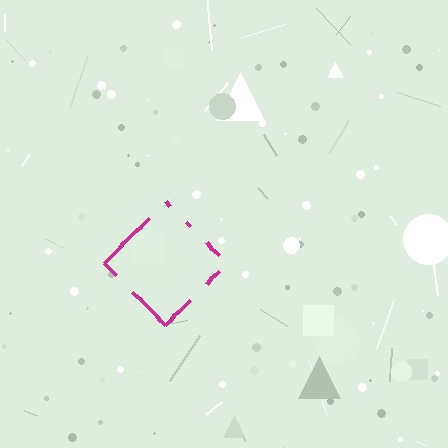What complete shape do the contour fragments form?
The contour fragments form a diamond.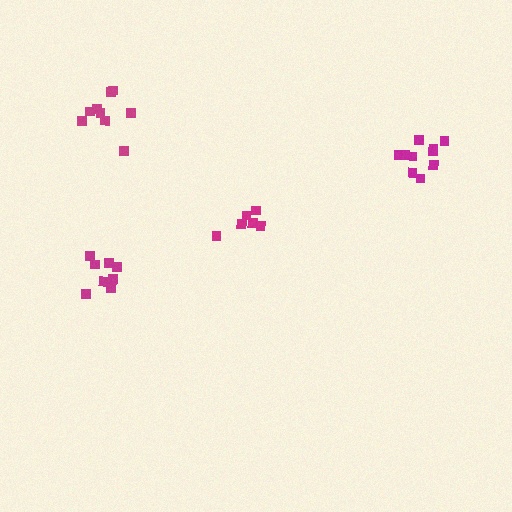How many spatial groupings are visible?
There are 4 spatial groupings.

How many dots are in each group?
Group 1: 9 dots, Group 2: 6 dots, Group 3: 8 dots, Group 4: 10 dots (33 total).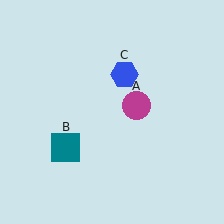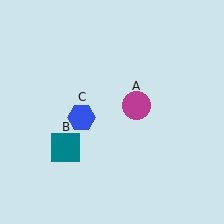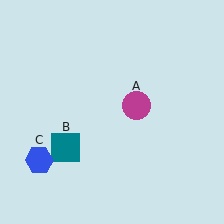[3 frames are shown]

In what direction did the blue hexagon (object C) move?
The blue hexagon (object C) moved down and to the left.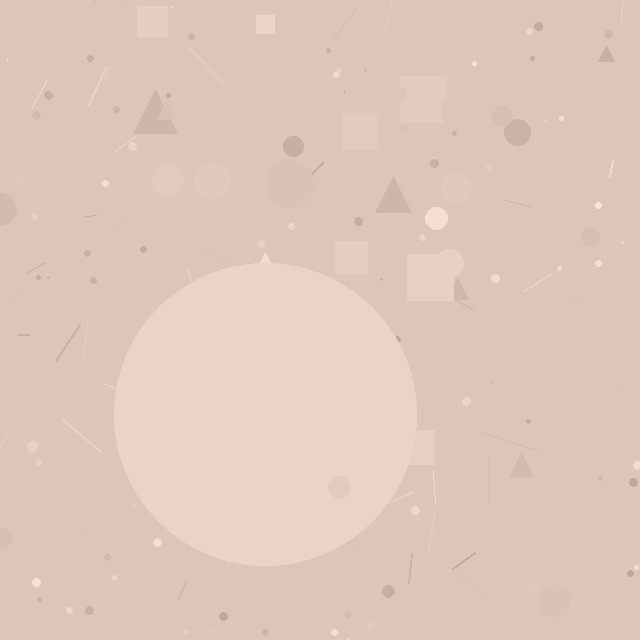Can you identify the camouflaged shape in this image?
The camouflaged shape is a circle.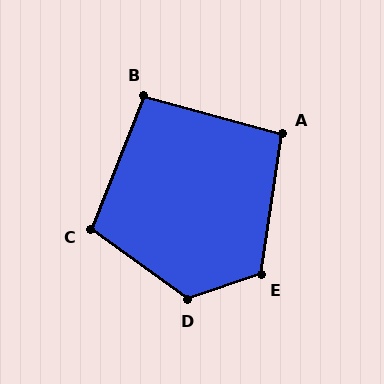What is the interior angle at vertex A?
Approximately 97 degrees (obtuse).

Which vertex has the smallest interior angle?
B, at approximately 96 degrees.